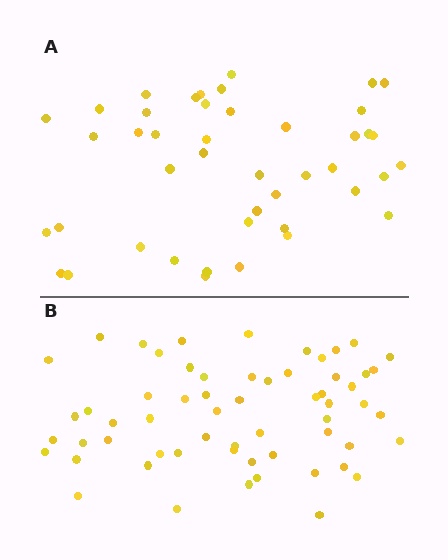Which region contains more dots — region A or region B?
Region B (the bottom region) has more dots.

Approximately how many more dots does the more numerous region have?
Region B has approximately 15 more dots than region A.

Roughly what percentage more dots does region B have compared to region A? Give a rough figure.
About 35% more.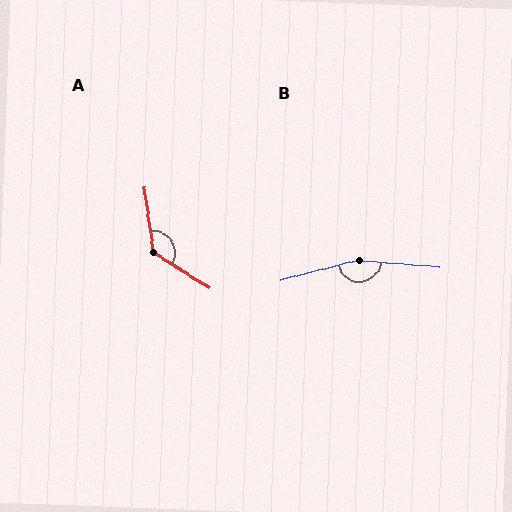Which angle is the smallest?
A, at approximately 131 degrees.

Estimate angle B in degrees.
Approximately 161 degrees.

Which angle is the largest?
B, at approximately 161 degrees.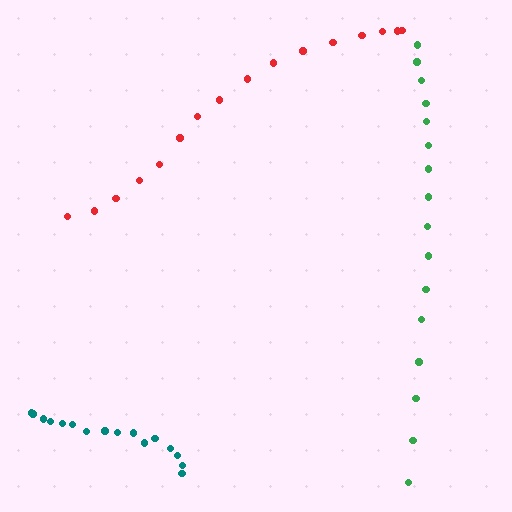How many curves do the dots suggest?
There are 3 distinct paths.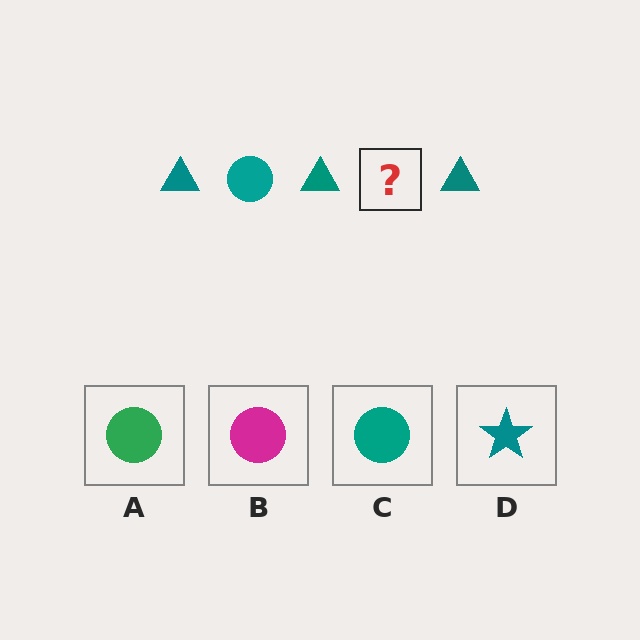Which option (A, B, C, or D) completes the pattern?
C.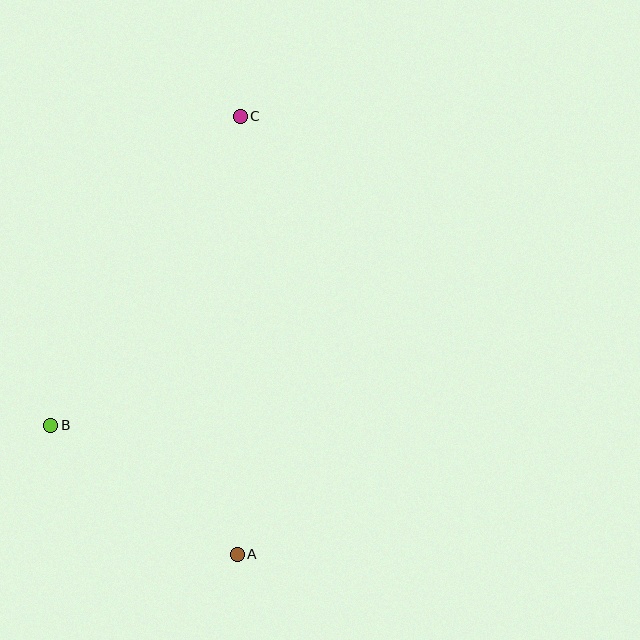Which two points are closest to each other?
Points A and B are closest to each other.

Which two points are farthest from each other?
Points A and C are farthest from each other.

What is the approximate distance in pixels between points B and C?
The distance between B and C is approximately 362 pixels.